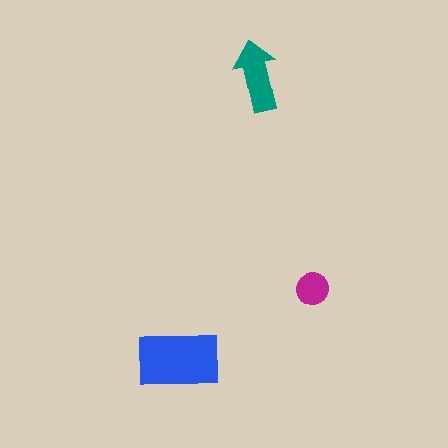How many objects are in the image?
There are 3 objects in the image.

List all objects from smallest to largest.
The magenta circle, the teal arrow, the blue rectangle.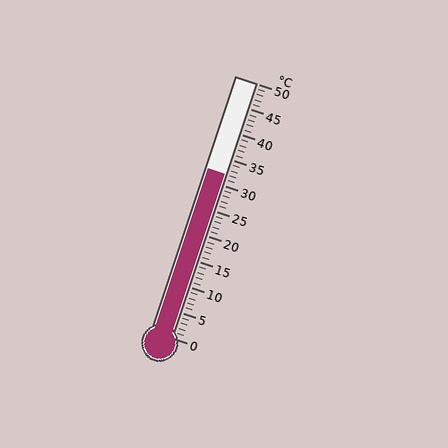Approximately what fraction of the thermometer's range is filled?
The thermometer is filled to approximately 65% of its range.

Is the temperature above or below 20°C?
The temperature is above 20°C.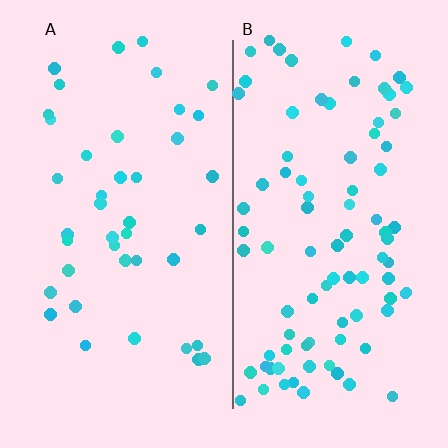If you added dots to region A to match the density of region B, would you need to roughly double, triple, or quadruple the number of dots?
Approximately double.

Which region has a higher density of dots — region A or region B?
B (the right).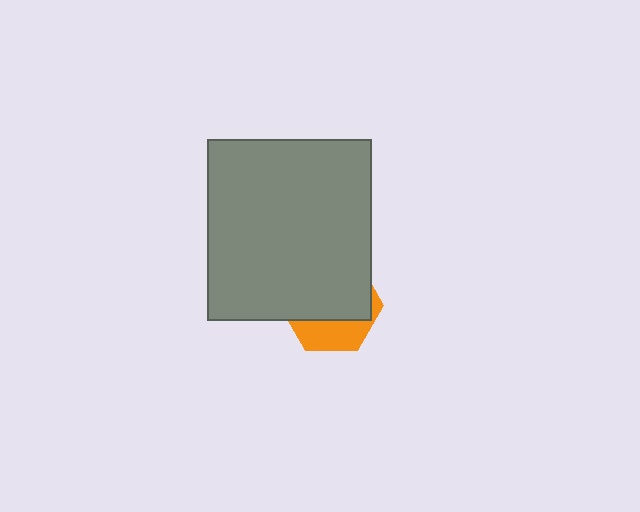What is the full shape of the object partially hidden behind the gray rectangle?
The partially hidden object is an orange hexagon.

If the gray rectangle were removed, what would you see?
You would see the complete orange hexagon.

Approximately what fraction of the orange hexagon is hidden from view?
Roughly 68% of the orange hexagon is hidden behind the gray rectangle.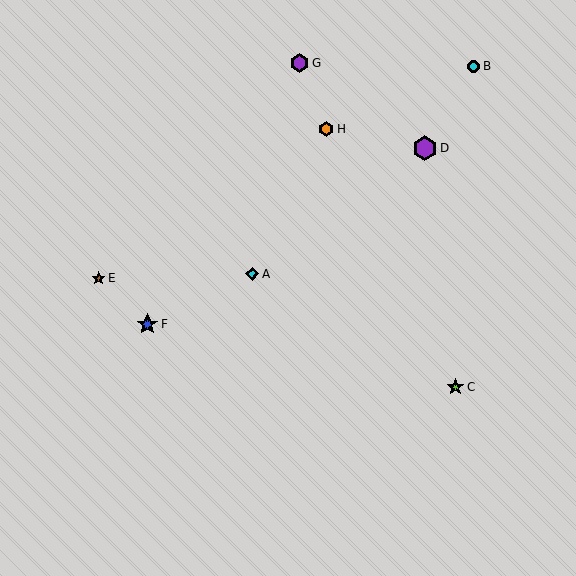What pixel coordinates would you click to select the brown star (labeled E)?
Click at (99, 278) to select the brown star E.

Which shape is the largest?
The purple hexagon (labeled D) is the largest.